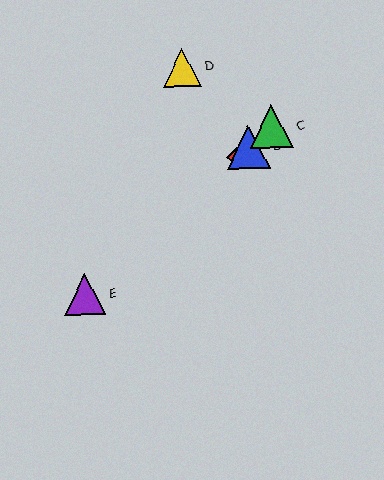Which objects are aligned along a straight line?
Objects A, B, C, E are aligned along a straight line.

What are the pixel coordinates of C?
Object C is at (271, 126).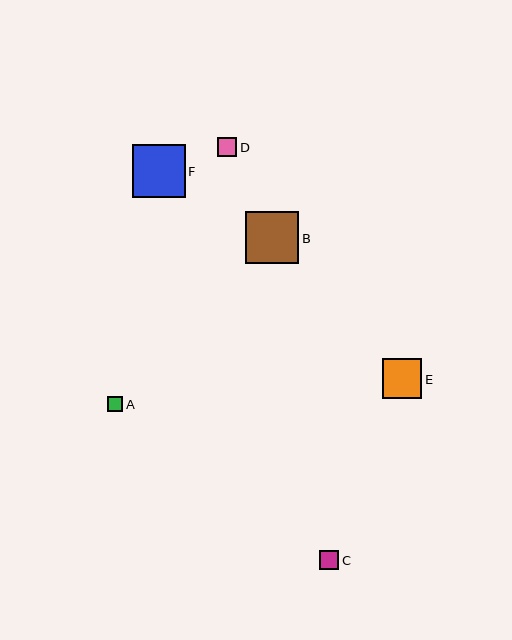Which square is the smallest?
Square A is the smallest with a size of approximately 15 pixels.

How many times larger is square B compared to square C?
Square B is approximately 2.8 times the size of square C.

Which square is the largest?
Square F is the largest with a size of approximately 53 pixels.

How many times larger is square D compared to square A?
Square D is approximately 1.2 times the size of square A.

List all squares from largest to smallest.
From largest to smallest: F, B, E, D, C, A.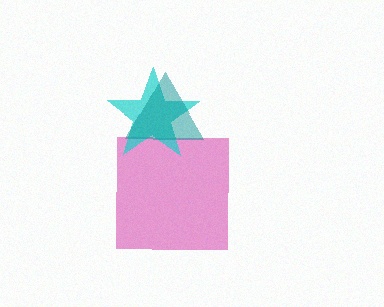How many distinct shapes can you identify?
There are 3 distinct shapes: a magenta square, a cyan star, a teal triangle.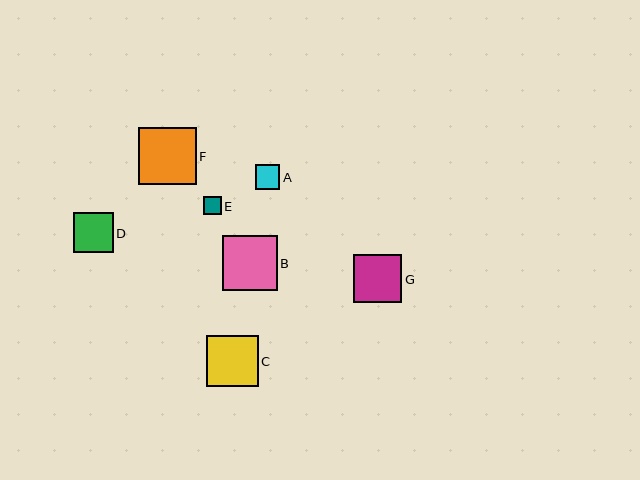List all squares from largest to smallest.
From largest to smallest: F, B, C, G, D, A, E.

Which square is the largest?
Square F is the largest with a size of approximately 58 pixels.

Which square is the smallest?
Square E is the smallest with a size of approximately 18 pixels.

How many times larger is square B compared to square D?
Square B is approximately 1.4 times the size of square D.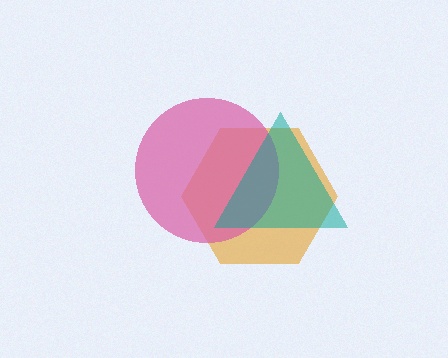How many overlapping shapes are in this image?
There are 3 overlapping shapes in the image.